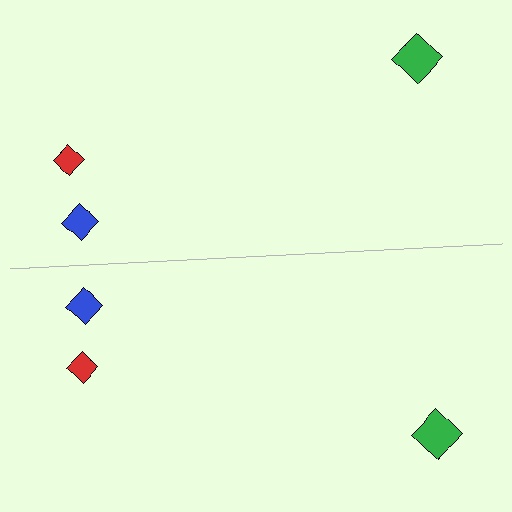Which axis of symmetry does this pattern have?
The pattern has a horizontal axis of symmetry running through the center of the image.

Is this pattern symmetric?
Yes, this pattern has bilateral (reflection) symmetry.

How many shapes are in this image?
There are 6 shapes in this image.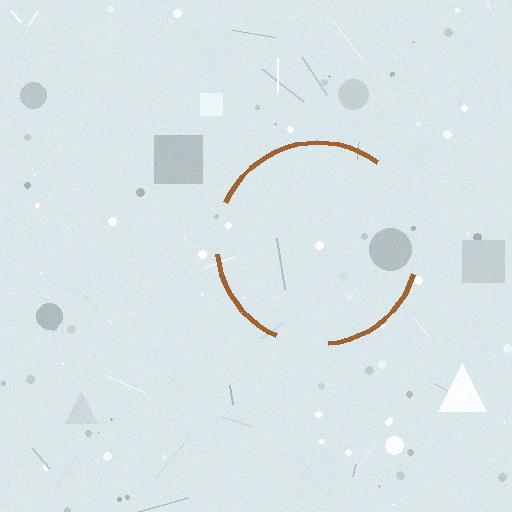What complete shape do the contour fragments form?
The contour fragments form a circle.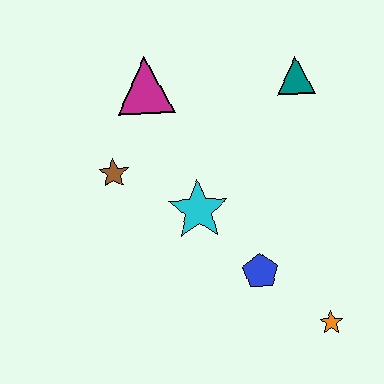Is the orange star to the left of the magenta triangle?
No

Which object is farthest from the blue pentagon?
The magenta triangle is farthest from the blue pentagon.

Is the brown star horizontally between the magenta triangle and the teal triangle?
No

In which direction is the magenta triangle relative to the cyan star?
The magenta triangle is above the cyan star.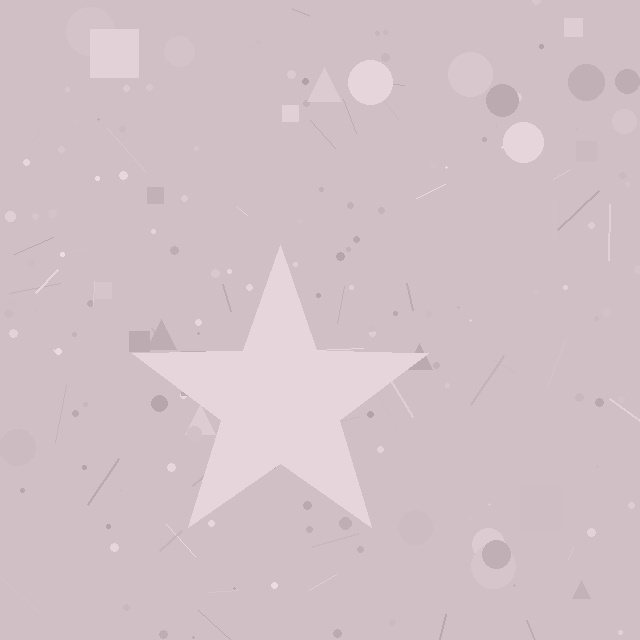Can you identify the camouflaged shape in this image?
The camouflaged shape is a star.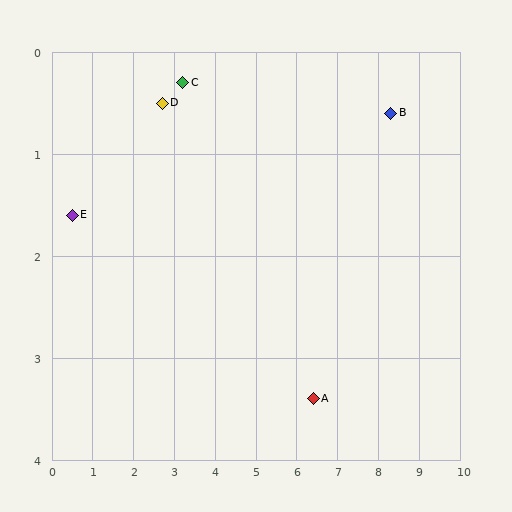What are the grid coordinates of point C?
Point C is at approximately (3.2, 0.3).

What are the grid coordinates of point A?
Point A is at approximately (6.4, 3.4).